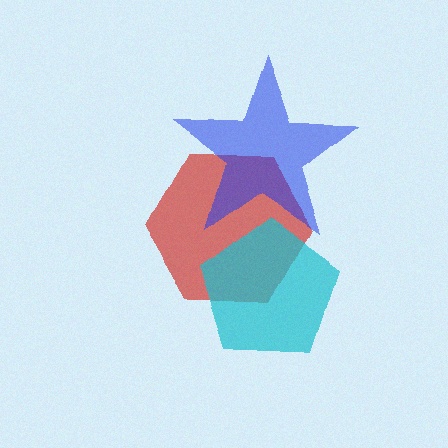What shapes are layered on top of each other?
The layered shapes are: a red hexagon, a cyan pentagon, a blue star.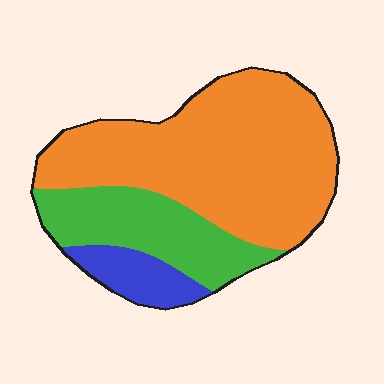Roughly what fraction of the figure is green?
Green covers around 25% of the figure.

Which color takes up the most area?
Orange, at roughly 65%.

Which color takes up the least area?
Blue, at roughly 10%.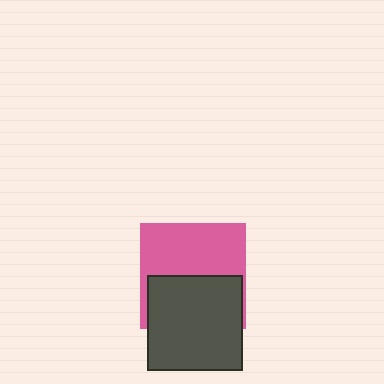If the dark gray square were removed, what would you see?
You would see the complete pink square.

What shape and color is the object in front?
The object in front is a dark gray square.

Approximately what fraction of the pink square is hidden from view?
Roughly 46% of the pink square is hidden behind the dark gray square.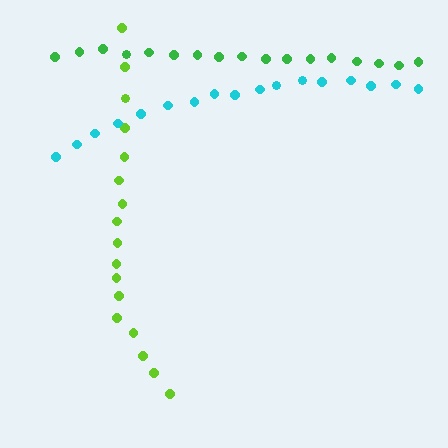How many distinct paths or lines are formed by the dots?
There are 3 distinct paths.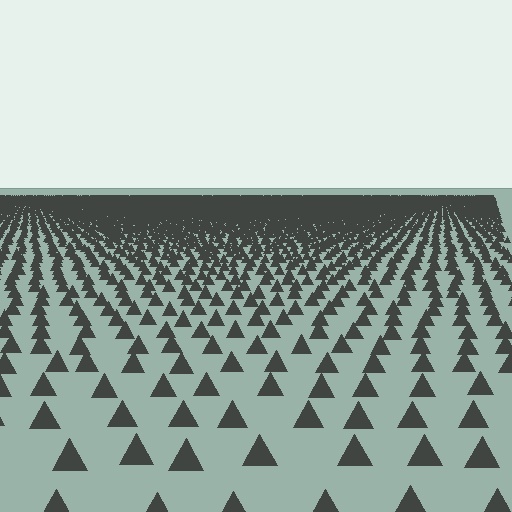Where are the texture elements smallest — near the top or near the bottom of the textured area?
Near the top.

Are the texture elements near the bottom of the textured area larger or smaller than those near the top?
Larger. Near the bottom, elements are closer to the viewer and appear at a bigger on-screen size.